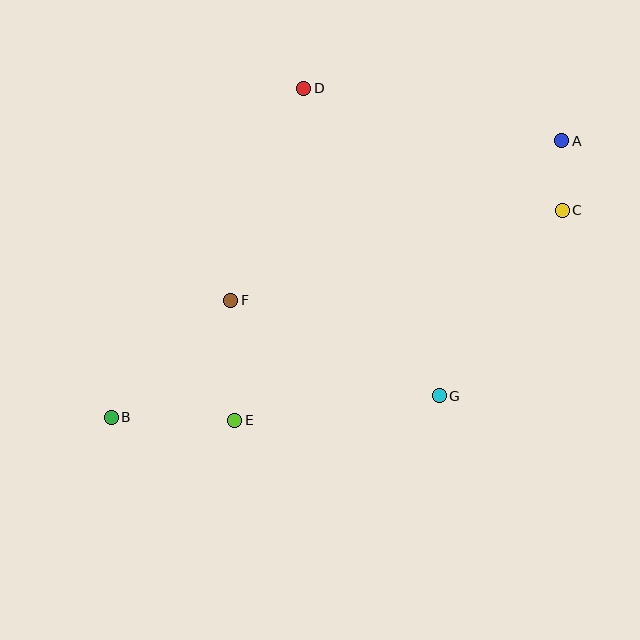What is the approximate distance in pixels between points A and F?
The distance between A and F is approximately 368 pixels.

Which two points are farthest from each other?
Points A and B are farthest from each other.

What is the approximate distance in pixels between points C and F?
The distance between C and F is approximately 343 pixels.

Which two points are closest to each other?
Points A and C are closest to each other.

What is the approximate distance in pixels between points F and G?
The distance between F and G is approximately 229 pixels.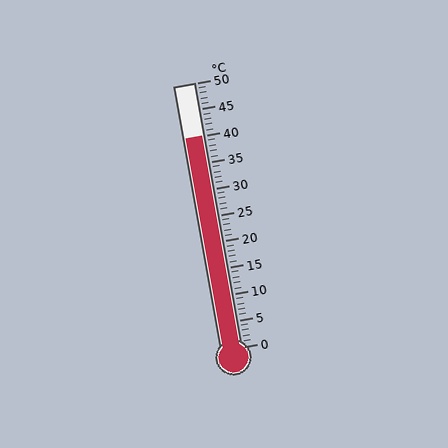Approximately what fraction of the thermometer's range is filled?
The thermometer is filled to approximately 80% of its range.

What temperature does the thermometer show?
The thermometer shows approximately 40°C.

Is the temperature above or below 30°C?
The temperature is above 30°C.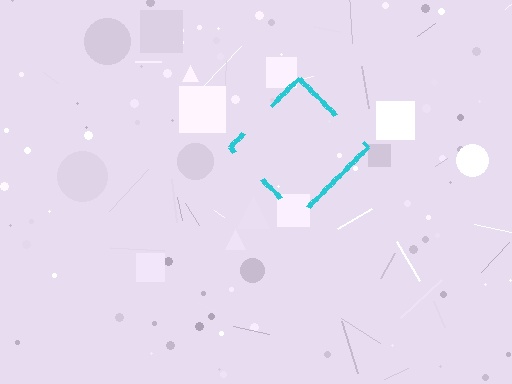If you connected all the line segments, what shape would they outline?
They would outline a diamond.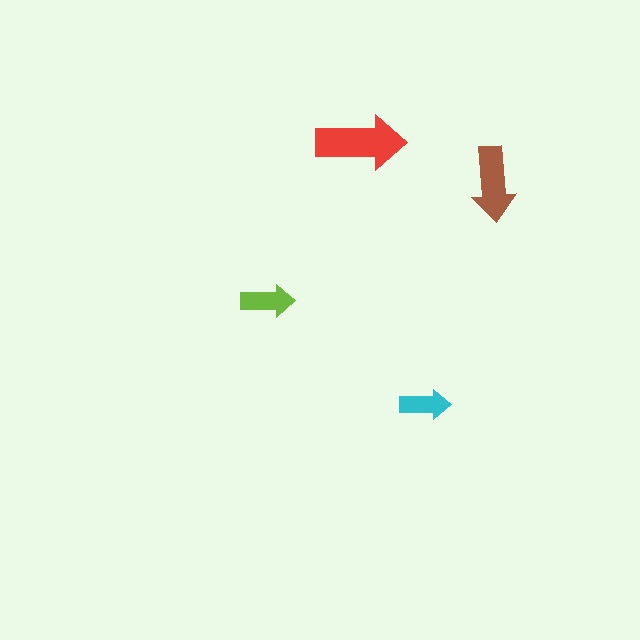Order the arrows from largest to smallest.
the red one, the brown one, the lime one, the cyan one.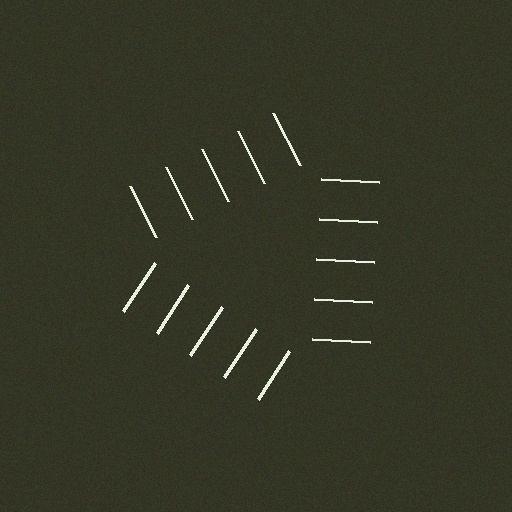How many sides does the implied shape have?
3 sides — the line-ends trace a triangle.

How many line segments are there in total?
15 — 5 along each of the 3 edges.